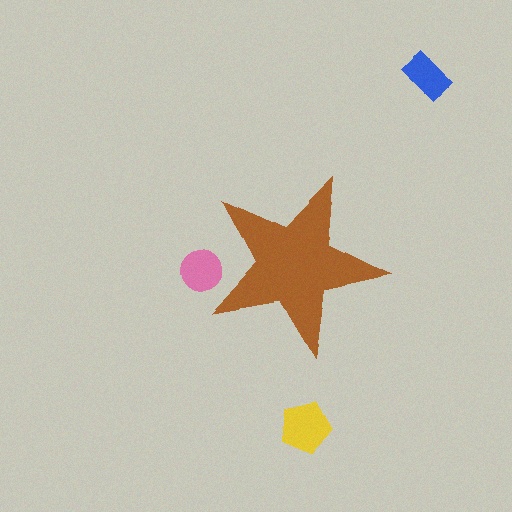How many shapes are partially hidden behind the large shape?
1 shape is partially hidden.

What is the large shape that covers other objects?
A brown star.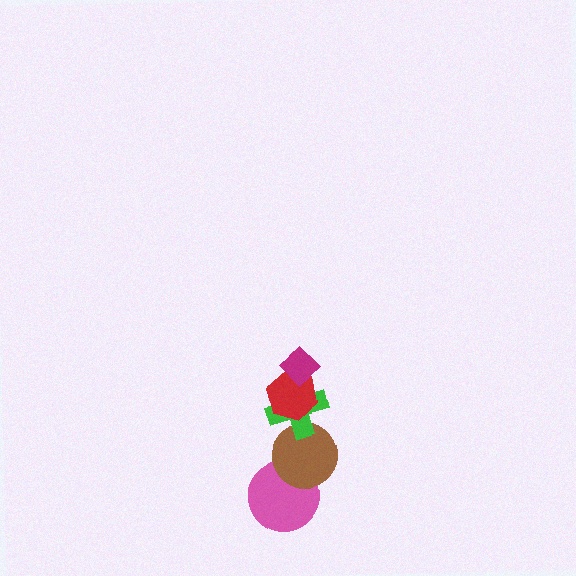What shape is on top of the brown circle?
The green cross is on top of the brown circle.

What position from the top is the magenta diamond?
The magenta diamond is 1st from the top.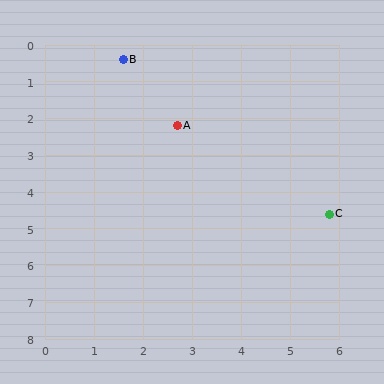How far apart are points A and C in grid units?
Points A and C are about 3.9 grid units apart.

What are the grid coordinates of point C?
Point C is at approximately (5.8, 4.6).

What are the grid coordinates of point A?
Point A is at approximately (2.7, 2.2).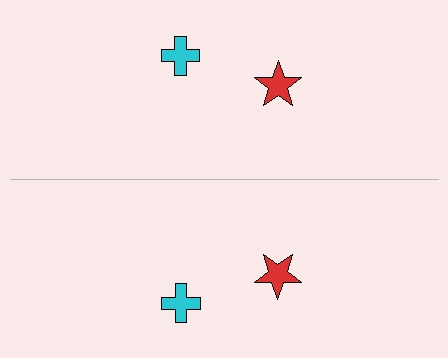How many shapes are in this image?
There are 4 shapes in this image.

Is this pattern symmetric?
Yes, this pattern has bilateral (reflection) symmetry.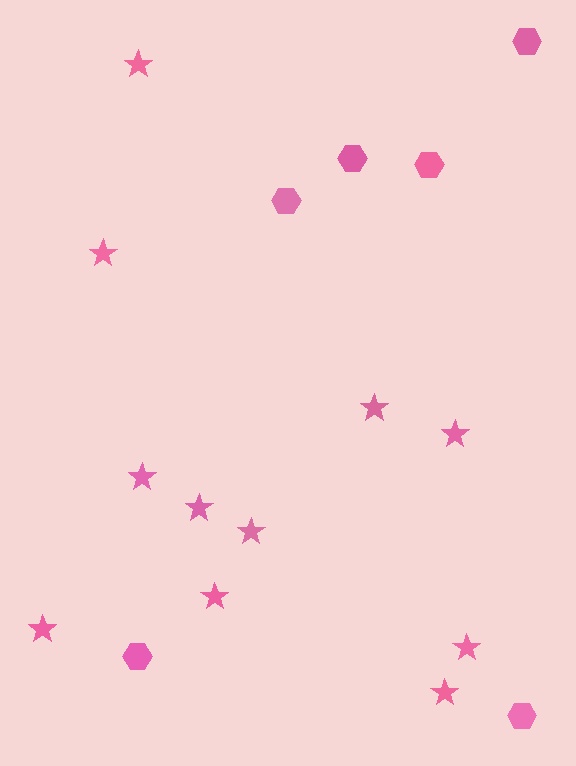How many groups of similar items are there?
There are 2 groups: one group of hexagons (6) and one group of stars (11).